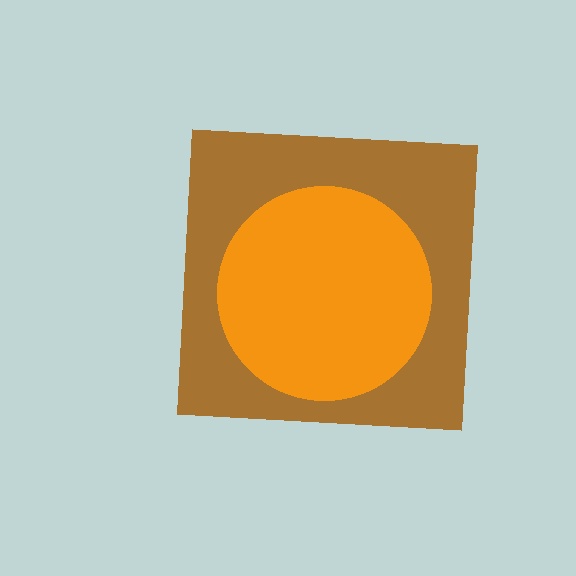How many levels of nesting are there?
2.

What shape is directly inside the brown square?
The orange circle.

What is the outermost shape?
The brown square.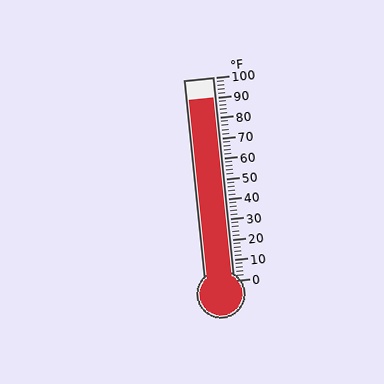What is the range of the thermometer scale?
The thermometer scale ranges from 0°F to 100°F.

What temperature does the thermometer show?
The thermometer shows approximately 90°F.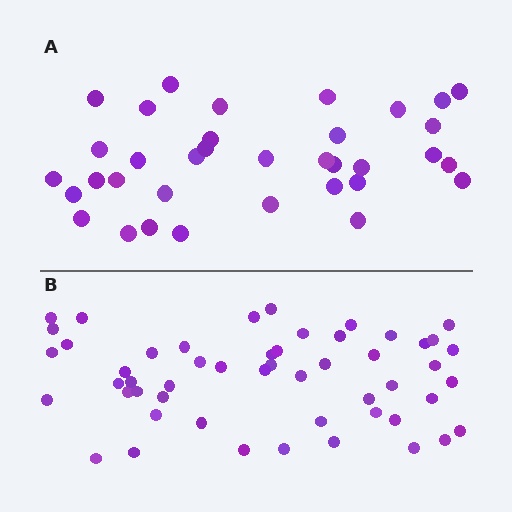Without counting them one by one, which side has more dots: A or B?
Region B (the bottom region) has more dots.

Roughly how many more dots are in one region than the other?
Region B has approximately 15 more dots than region A.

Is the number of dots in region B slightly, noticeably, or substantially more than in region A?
Region B has substantially more. The ratio is roughly 1.5 to 1.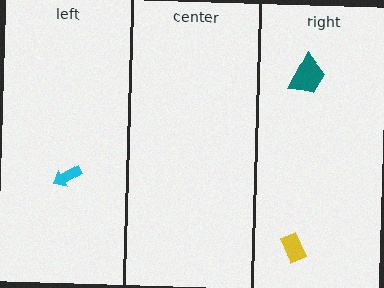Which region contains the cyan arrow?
The left region.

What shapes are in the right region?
The yellow rectangle, the teal trapezoid.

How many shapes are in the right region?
2.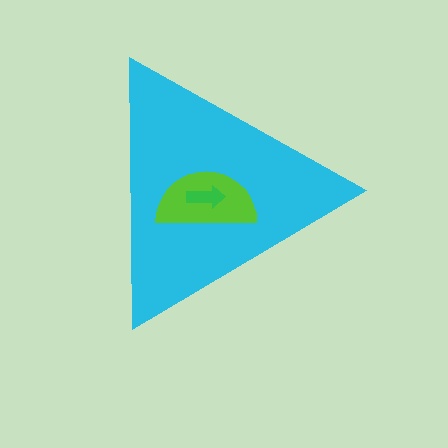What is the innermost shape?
The green arrow.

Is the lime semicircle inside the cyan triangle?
Yes.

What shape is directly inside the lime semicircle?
The green arrow.